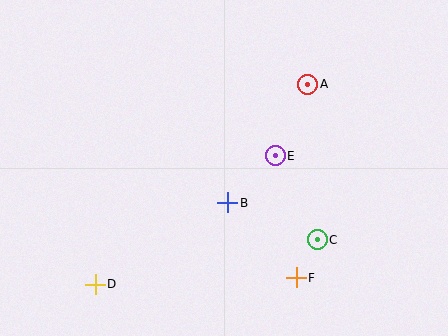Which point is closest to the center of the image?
Point B at (228, 203) is closest to the center.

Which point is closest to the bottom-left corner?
Point D is closest to the bottom-left corner.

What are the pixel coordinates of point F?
Point F is at (296, 278).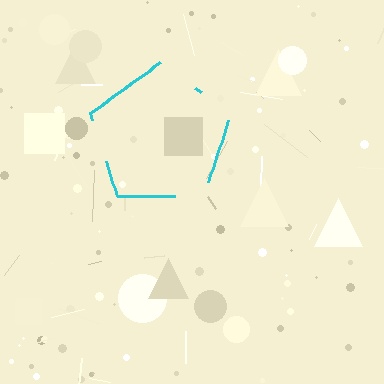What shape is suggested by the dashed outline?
The dashed outline suggests a pentagon.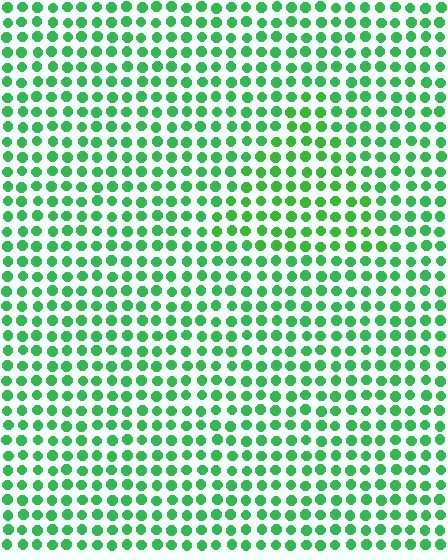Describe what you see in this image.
The image is filled with small green elements in a uniform arrangement. A triangle-shaped region is visible where the elements are tinted to a slightly different hue, forming a subtle color boundary.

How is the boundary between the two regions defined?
The boundary is defined purely by a slight shift in hue (about 16 degrees). Spacing, size, and orientation are identical on both sides.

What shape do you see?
I see a triangle.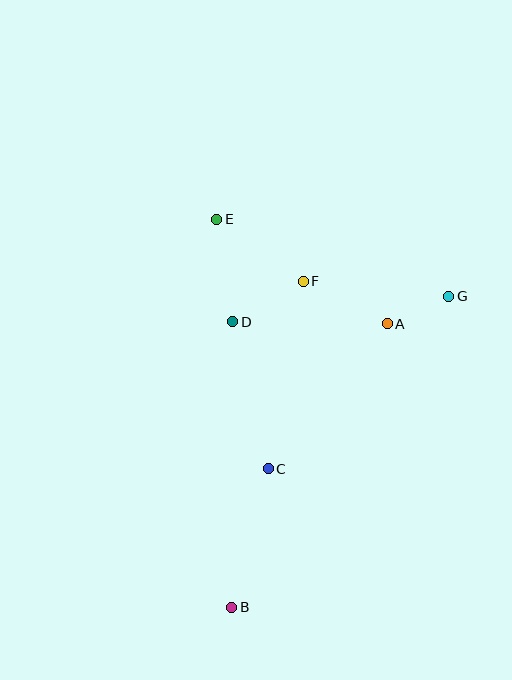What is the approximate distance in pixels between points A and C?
The distance between A and C is approximately 188 pixels.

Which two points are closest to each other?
Points A and G are closest to each other.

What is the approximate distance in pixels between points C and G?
The distance between C and G is approximately 250 pixels.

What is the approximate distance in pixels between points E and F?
The distance between E and F is approximately 107 pixels.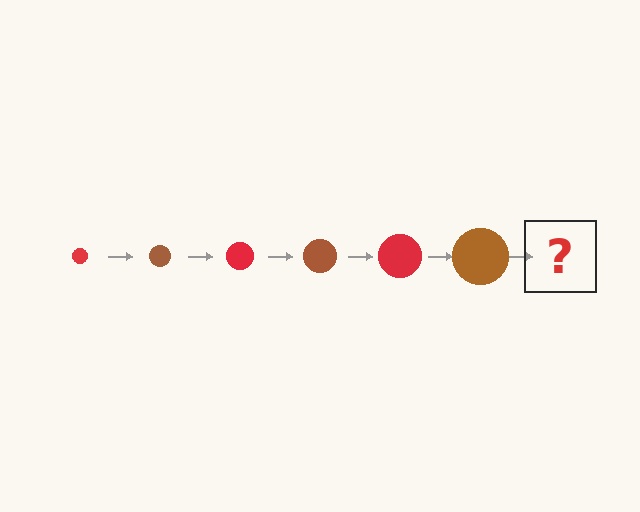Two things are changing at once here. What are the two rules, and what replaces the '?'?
The two rules are that the circle grows larger each step and the color cycles through red and brown. The '?' should be a red circle, larger than the previous one.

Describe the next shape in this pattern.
It should be a red circle, larger than the previous one.